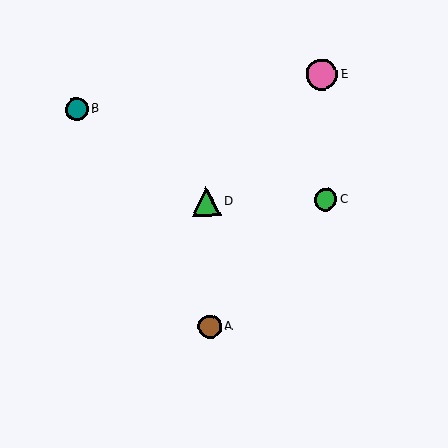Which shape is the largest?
The pink circle (labeled E) is the largest.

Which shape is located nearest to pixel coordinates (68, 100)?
The teal circle (labeled B) at (77, 109) is nearest to that location.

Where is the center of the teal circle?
The center of the teal circle is at (77, 109).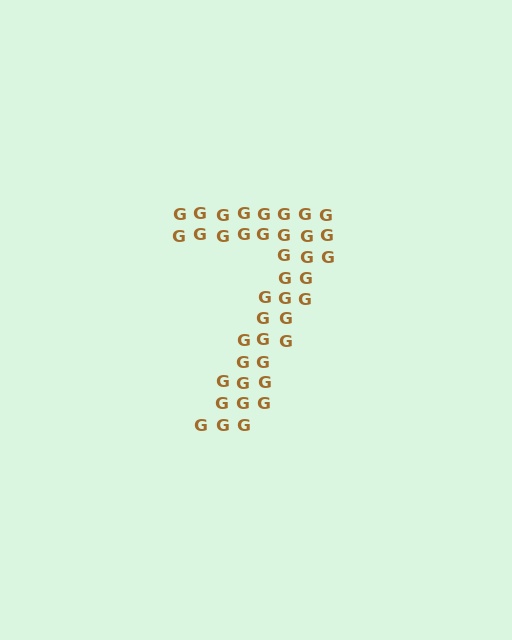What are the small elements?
The small elements are letter G's.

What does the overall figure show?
The overall figure shows the digit 7.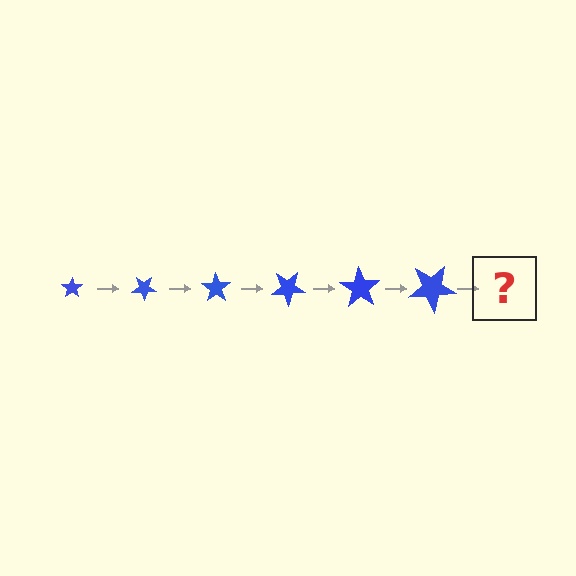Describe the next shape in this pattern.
It should be a star, larger than the previous one and rotated 210 degrees from the start.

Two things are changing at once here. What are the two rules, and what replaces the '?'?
The two rules are that the star grows larger each step and it rotates 35 degrees each step. The '?' should be a star, larger than the previous one and rotated 210 degrees from the start.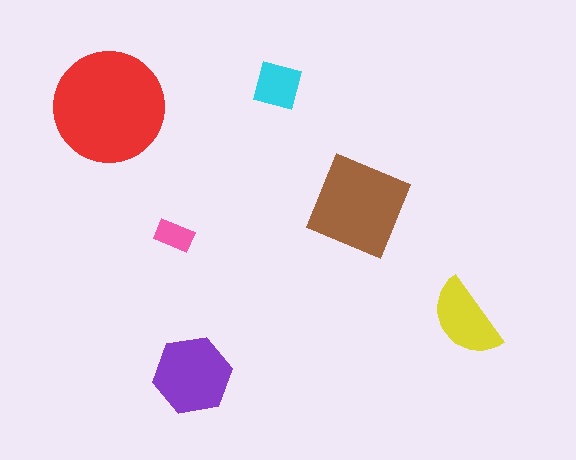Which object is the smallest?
The pink rectangle.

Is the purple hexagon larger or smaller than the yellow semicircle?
Larger.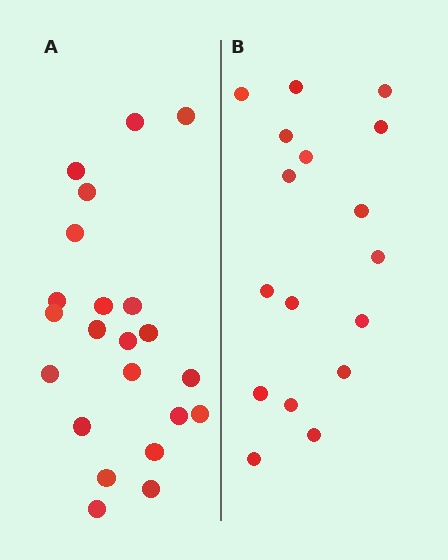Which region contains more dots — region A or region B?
Region A (the left region) has more dots.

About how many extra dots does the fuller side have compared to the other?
Region A has about 5 more dots than region B.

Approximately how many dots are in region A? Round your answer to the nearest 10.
About 20 dots. (The exact count is 22, which rounds to 20.)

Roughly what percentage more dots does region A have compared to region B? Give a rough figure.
About 30% more.